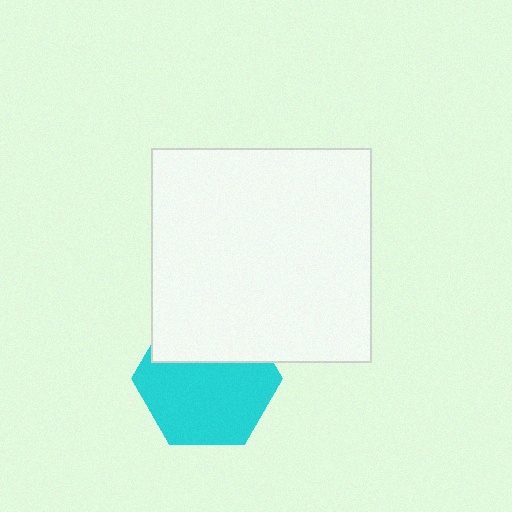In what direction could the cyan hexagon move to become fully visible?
The cyan hexagon could move down. That would shift it out from behind the white rectangle entirely.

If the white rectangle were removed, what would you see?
You would see the complete cyan hexagon.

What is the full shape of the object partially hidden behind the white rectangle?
The partially hidden object is a cyan hexagon.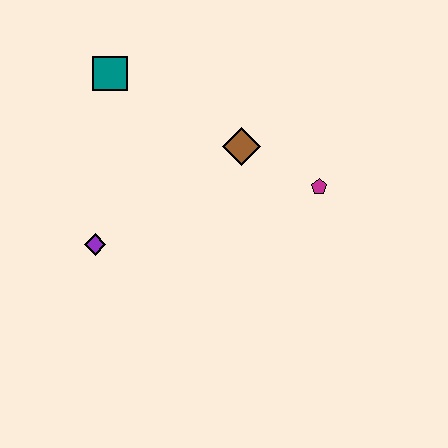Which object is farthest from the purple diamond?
The magenta pentagon is farthest from the purple diamond.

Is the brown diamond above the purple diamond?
Yes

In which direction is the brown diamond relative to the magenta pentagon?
The brown diamond is to the left of the magenta pentagon.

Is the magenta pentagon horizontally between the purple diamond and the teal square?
No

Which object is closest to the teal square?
The brown diamond is closest to the teal square.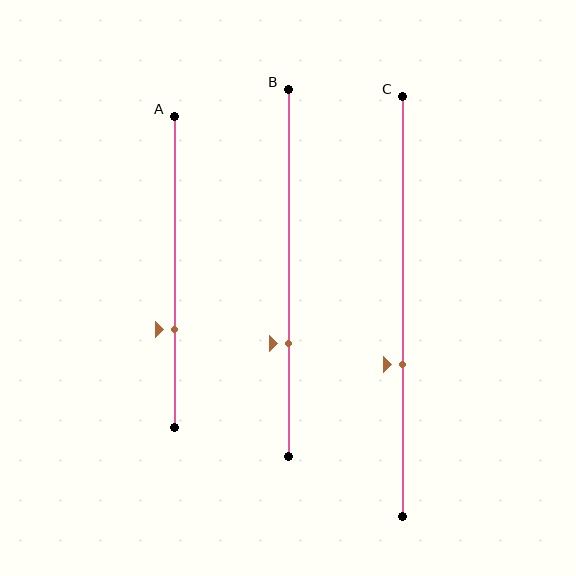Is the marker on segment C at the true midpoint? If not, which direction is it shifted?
No, the marker on segment C is shifted downward by about 14% of the segment length.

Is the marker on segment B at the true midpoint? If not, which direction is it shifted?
No, the marker on segment B is shifted downward by about 19% of the segment length.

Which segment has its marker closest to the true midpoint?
Segment C has its marker closest to the true midpoint.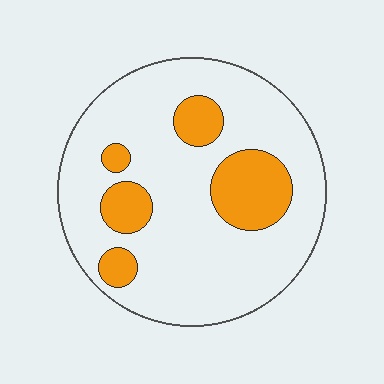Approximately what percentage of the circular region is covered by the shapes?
Approximately 20%.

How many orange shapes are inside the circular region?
5.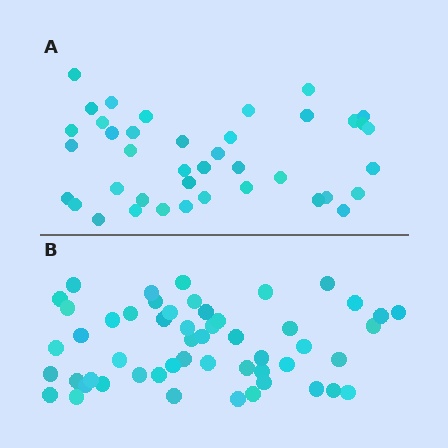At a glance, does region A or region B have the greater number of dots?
Region B (the bottom region) has more dots.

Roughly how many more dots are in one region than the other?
Region B has approximately 15 more dots than region A.